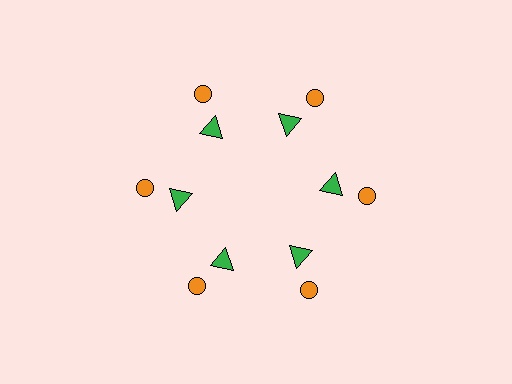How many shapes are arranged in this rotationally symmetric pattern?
There are 12 shapes, arranged in 6 groups of 2.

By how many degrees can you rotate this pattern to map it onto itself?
The pattern maps onto itself every 60 degrees of rotation.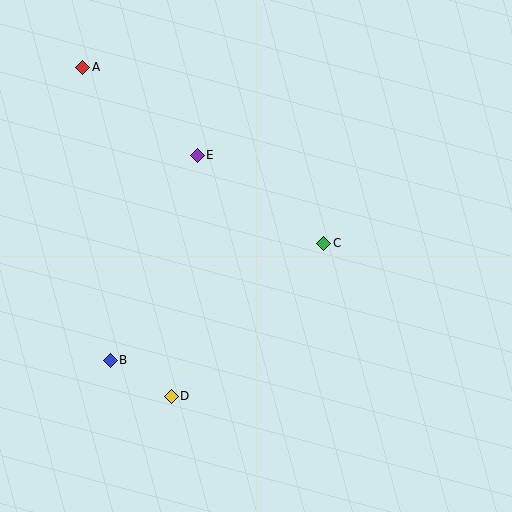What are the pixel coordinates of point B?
Point B is at (110, 360).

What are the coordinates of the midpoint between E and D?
The midpoint between E and D is at (184, 276).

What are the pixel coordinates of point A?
Point A is at (83, 67).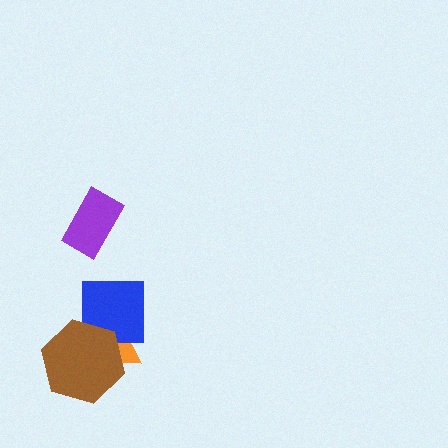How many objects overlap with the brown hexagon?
2 objects overlap with the brown hexagon.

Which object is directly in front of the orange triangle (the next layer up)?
The blue square is directly in front of the orange triangle.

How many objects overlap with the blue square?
2 objects overlap with the blue square.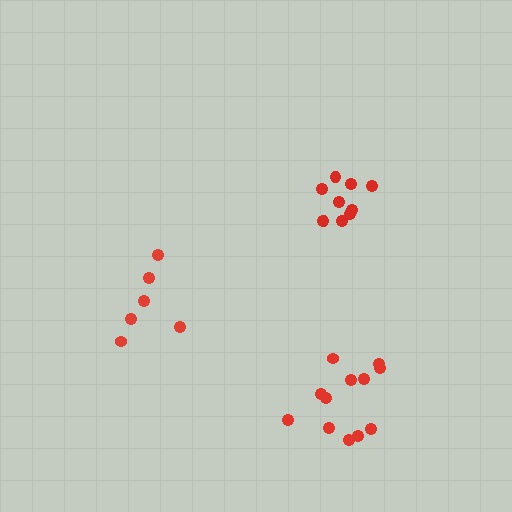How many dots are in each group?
Group 1: 12 dots, Group 2: 10 dots, Group 3: 6 dots (28 total).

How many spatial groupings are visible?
There are 3 spatial groupings.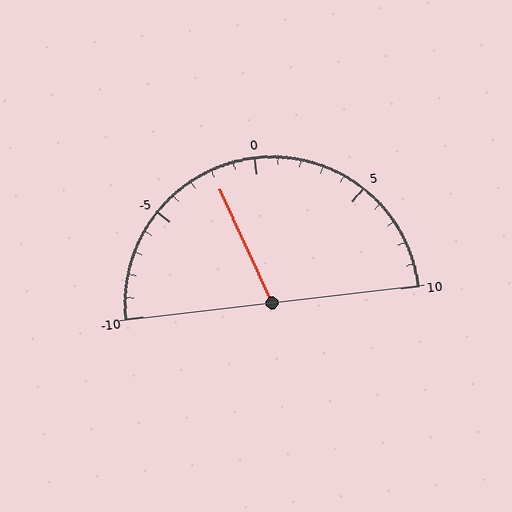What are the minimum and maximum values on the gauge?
The gauge ranges from -10 to 10.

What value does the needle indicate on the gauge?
The needle indicates approximately -2.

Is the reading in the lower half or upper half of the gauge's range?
The reading is in the lower half of the range (-10 to 10).